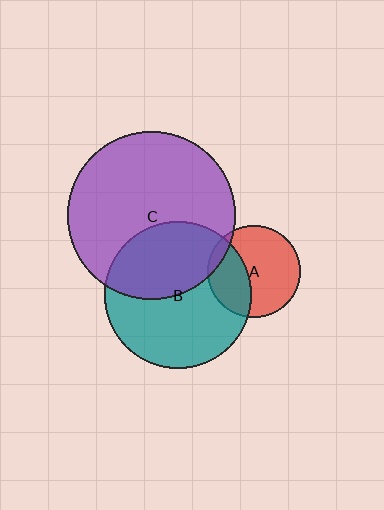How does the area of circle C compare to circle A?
Approximately 3.3 times.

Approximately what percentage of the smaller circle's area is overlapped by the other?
Approximately 40%.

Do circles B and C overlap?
Yes.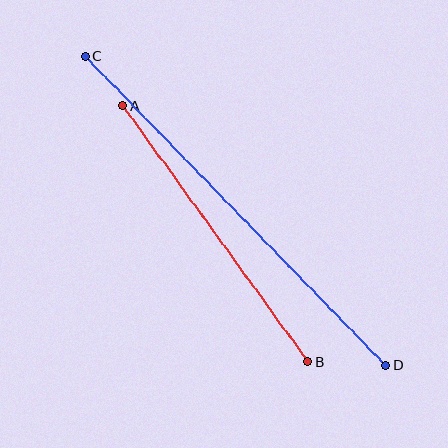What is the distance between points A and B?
The distance is approximately 315 pixels.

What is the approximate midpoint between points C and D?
The midpoint is at approximately (236, 211) pixels.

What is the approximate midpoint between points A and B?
The midpoint is at approximately (216, 234) pixels.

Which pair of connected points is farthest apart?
Points C and D are farthest apart.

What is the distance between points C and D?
The distance is approximately 431 pixels.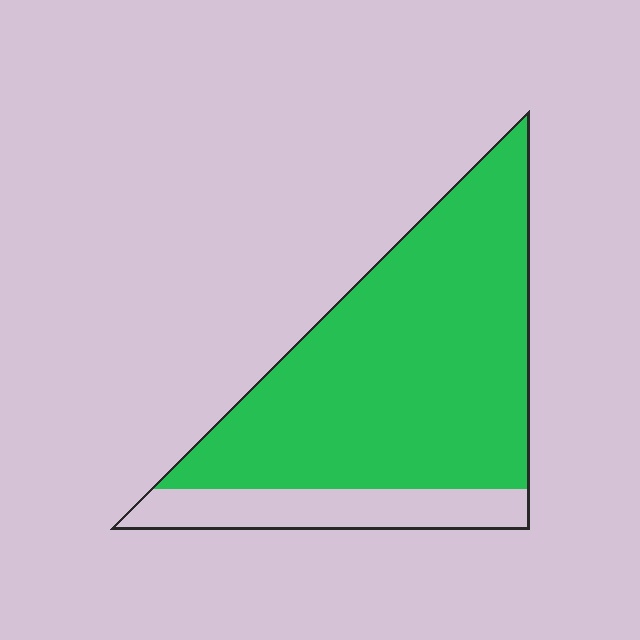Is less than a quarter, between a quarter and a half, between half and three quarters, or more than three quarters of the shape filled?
More than three quarters.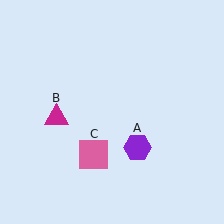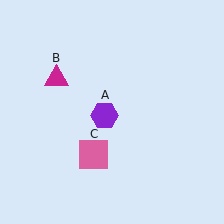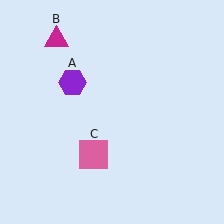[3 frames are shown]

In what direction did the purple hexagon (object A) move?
The purple hexagon (object A) moved up and to the left.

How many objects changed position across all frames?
2 objects changed position: purple hexagon (object A), magenta triangle (object B).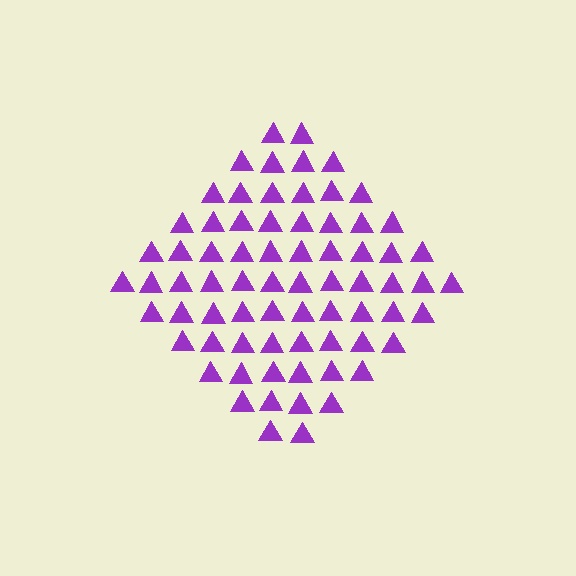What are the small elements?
The small elements are triangles.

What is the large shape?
The large shape is a diamond.